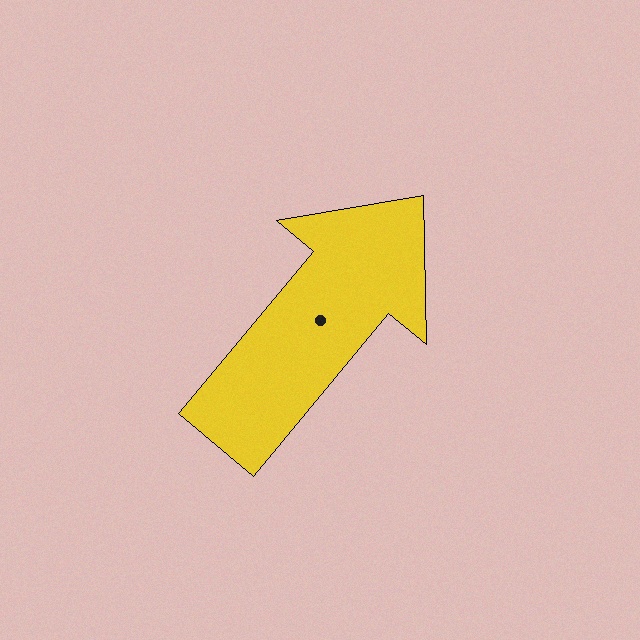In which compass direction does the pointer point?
Northeast.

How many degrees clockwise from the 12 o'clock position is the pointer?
Approximately 40 degrees.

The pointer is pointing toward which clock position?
Roughly 1 o'clock.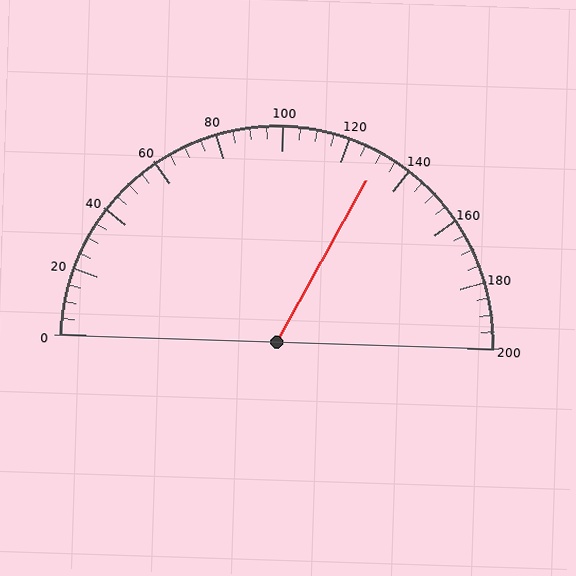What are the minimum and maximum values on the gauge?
The gauge ranges from 0 to 200.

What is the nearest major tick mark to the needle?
The nearest major tick mark is 120.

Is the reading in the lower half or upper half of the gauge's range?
The reading is in the upper half of the range (0 to 200).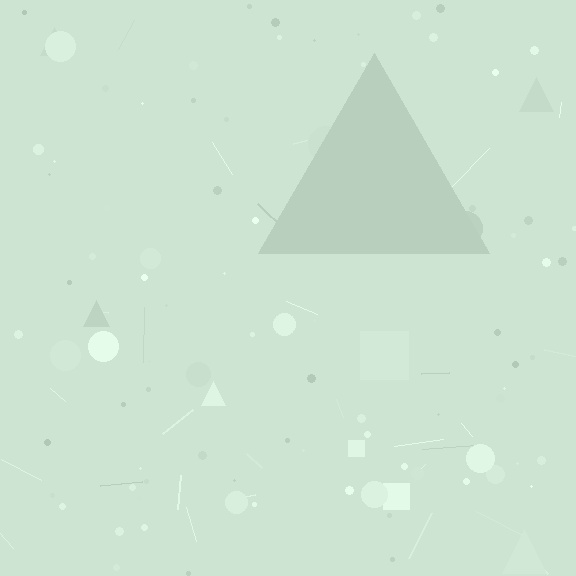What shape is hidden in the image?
A triangle is hidden in the image.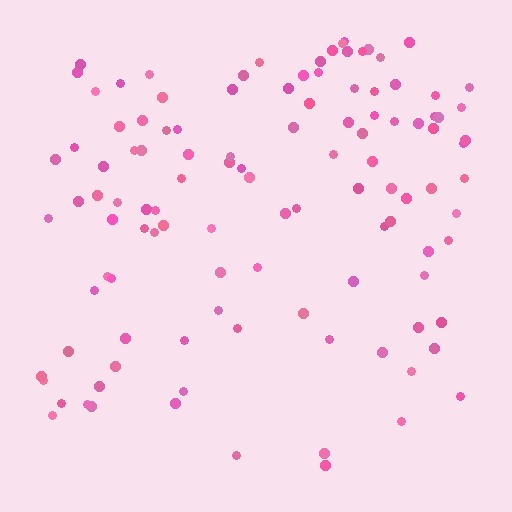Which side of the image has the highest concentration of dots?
The top.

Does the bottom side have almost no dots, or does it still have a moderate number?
Still a moderate number, just noticeably fewer than the top.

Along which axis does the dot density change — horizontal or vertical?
Vertical.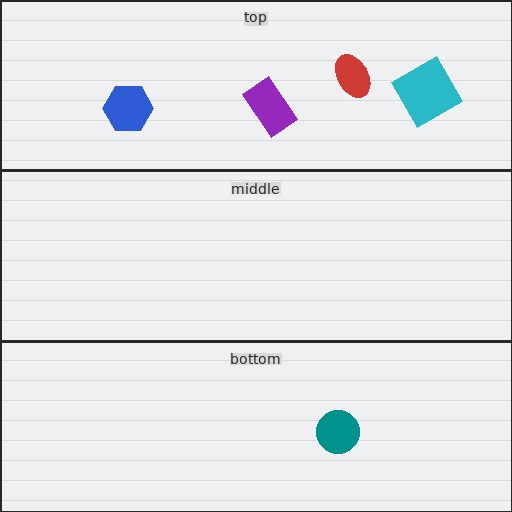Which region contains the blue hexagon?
The top region.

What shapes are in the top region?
The red ellipse, the blue hexagon, the cyan diamond, the purple rectangle.